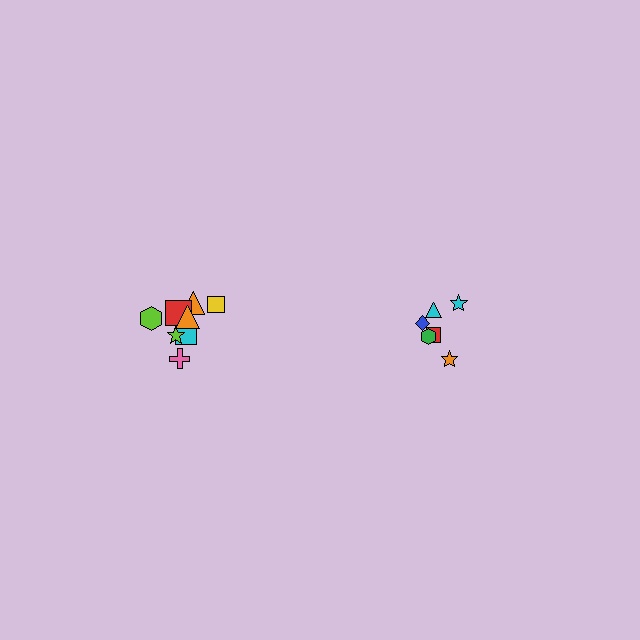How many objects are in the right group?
There are 6 objects.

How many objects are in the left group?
There are 8 objects.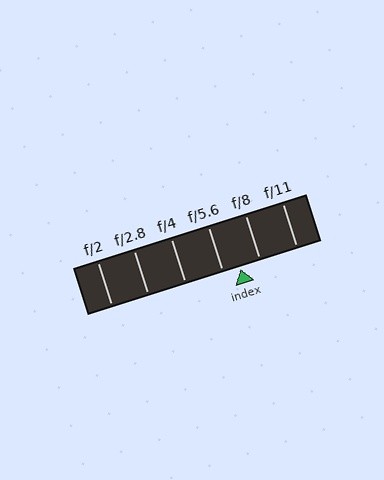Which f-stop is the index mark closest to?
The index mark is closest to f/5.6.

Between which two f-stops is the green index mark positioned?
The index mark is between f/5.6 and f/8.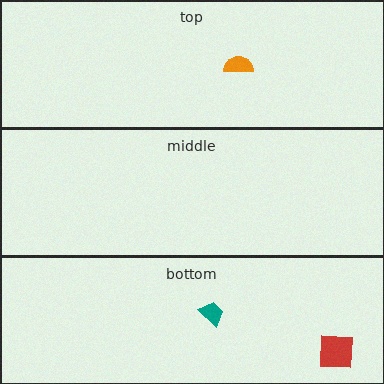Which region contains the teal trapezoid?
The bottom region.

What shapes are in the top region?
The orange semicircle.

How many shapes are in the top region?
1.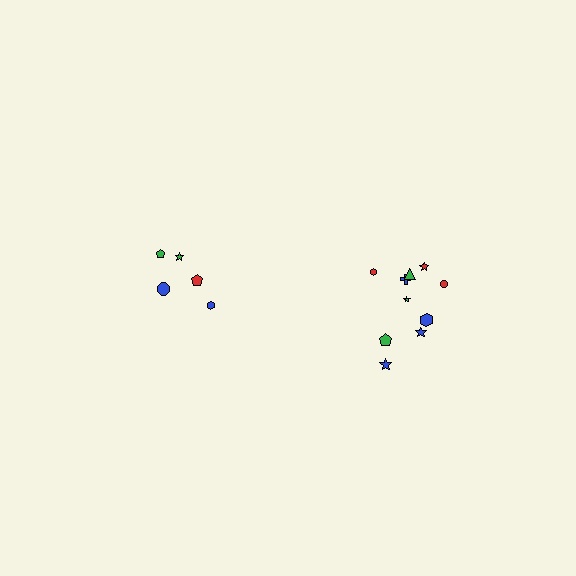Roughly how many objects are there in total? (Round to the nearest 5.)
Roughly 15 objects in total.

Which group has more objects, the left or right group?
The right group.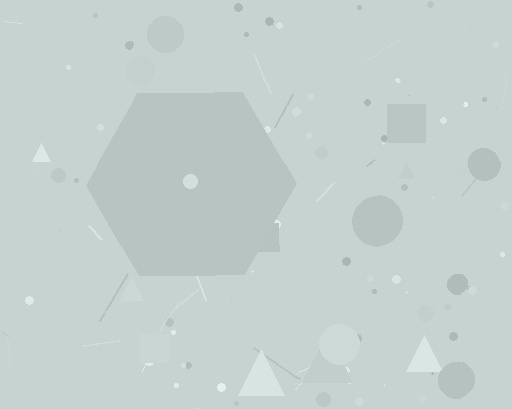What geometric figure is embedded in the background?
A hexagon is embedded in the background.